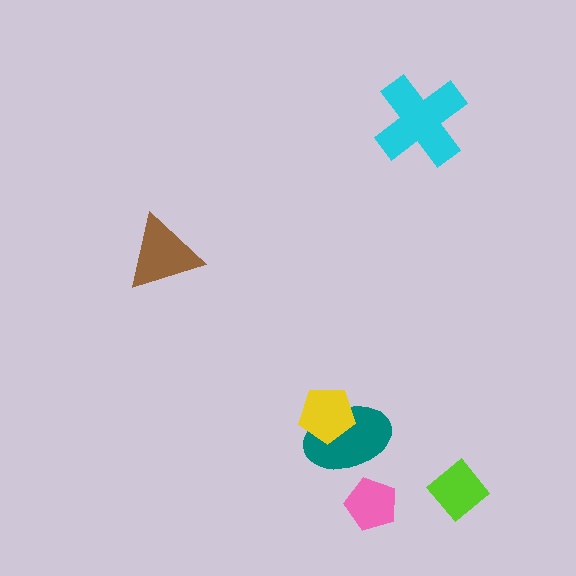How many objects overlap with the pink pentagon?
0 objects overlap with the pink pentagon.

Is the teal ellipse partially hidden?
Yes, it is partially covered by another shape.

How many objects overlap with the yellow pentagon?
1 object overlaps with the yellow pentagon.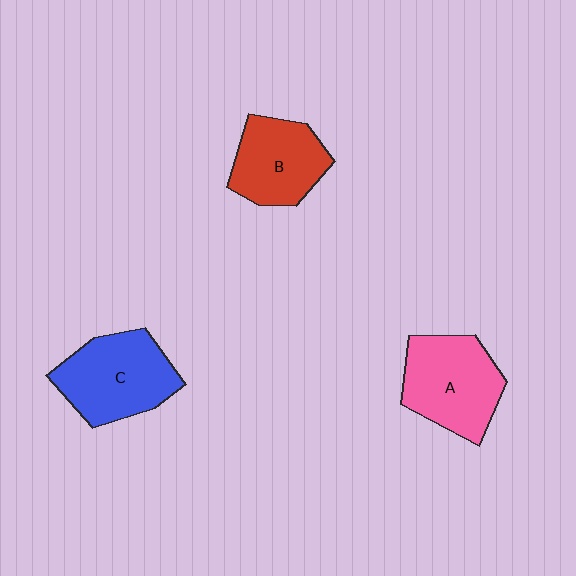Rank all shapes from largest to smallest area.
From largest to smallest: C (blue), A (pink), B (red).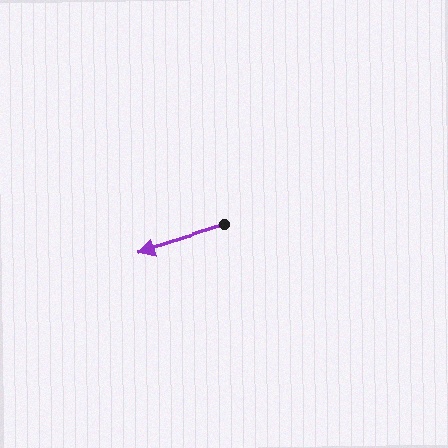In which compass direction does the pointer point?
West.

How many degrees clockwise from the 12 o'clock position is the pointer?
Approximately 252 degrees.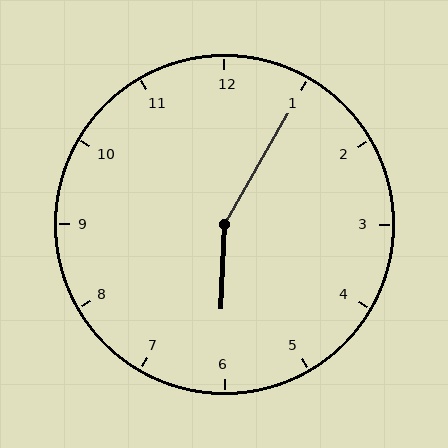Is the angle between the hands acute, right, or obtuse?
It is obtuse.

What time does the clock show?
6:05.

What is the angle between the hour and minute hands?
Approximately 152 degrees.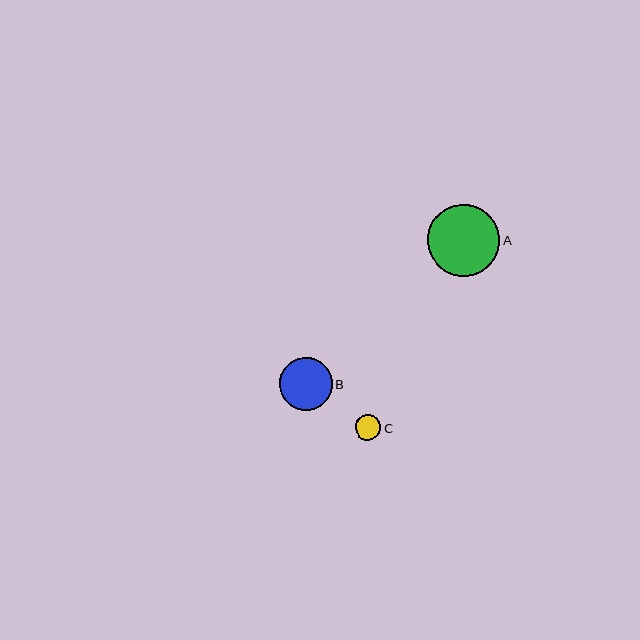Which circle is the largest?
Circle A is the largest with a size of approximately 72 pixels.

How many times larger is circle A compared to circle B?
Circle A is approximately 1.4 times the size of circle B.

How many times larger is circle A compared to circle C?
Circle A is approximately 2.8 times the size of circle C.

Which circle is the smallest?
Circle C is the smallest with a size of approximately 26 pixels.